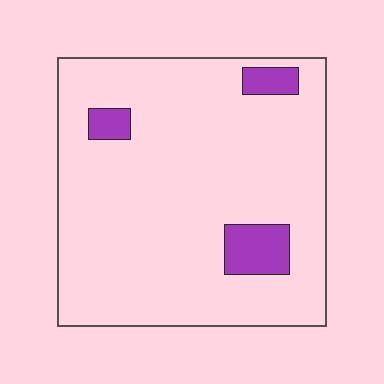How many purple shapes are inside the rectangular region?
3.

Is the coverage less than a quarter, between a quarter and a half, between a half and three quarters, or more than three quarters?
Less than a quarter.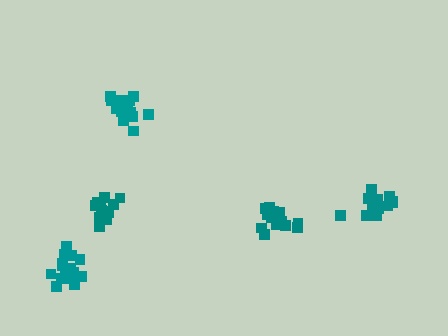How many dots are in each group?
Group 1: 16 dots, Group 2: 17 dots, Group 3: 14 dots, Group 4: 16 dots, Group 5: 15 dots (78 total).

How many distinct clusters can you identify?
There are 5 distinct clusters.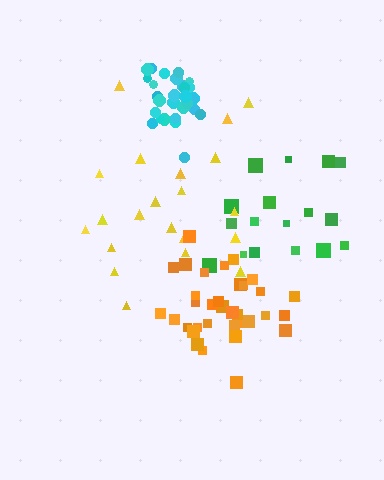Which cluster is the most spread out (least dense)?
Yellow.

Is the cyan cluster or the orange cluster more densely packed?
Cyan.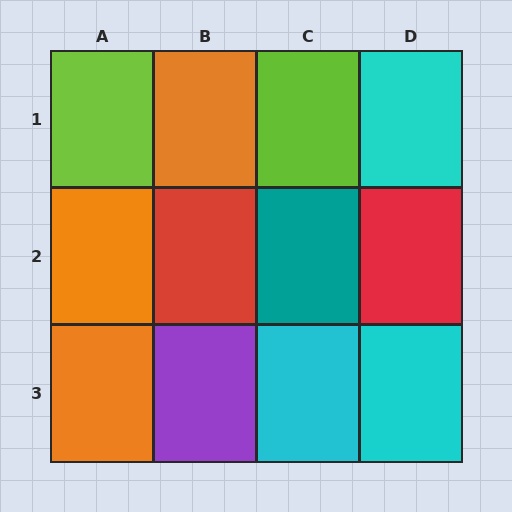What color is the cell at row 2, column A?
Orange.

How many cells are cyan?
3 cells are cyan.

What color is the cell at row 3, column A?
Orange.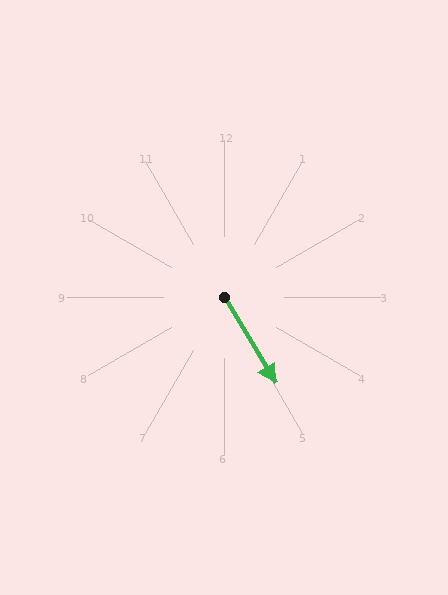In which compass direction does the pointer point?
Southeast.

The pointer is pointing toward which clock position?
Roughly 5 o'clock.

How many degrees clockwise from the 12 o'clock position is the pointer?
Approximately 149 degrees.